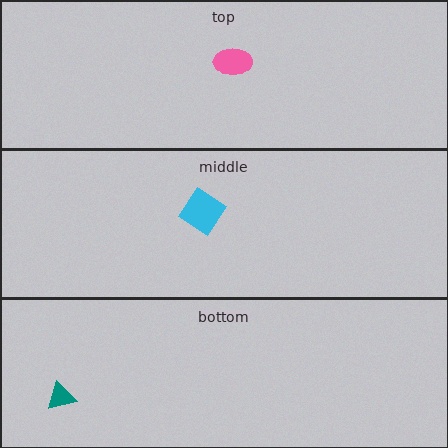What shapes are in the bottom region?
The teal triangle.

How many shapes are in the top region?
1.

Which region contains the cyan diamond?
The middle region.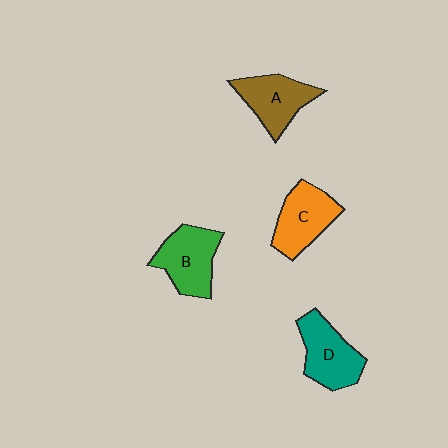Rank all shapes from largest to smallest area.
From largest to smallest: B (green), D (teal), C (orange), A (brown).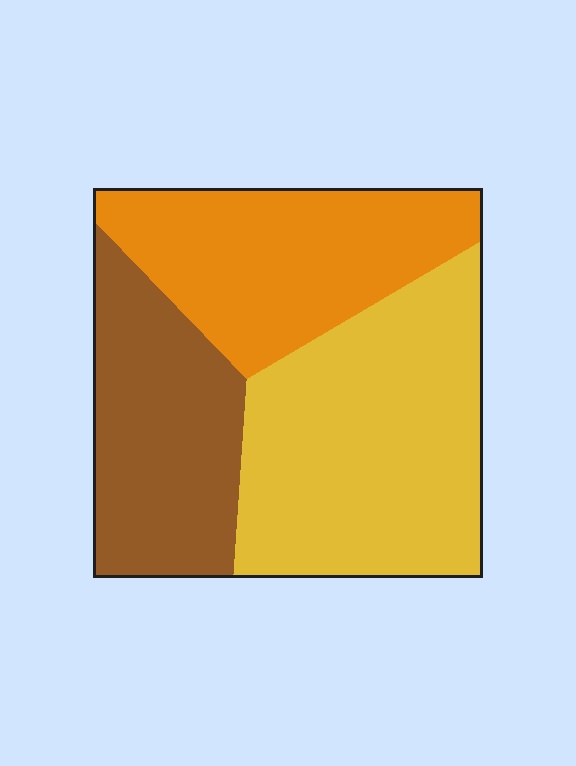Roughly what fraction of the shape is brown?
Brown covers roughly 25% of the shape.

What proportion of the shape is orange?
Orange covers about 30% of the shape.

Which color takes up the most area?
Yellow, at roughly 45%.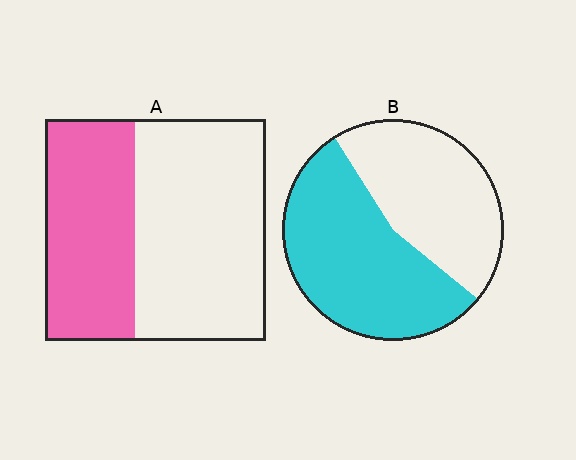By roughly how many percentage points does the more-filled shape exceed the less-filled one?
By roughly 15 percentage points (B over A).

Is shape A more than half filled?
No.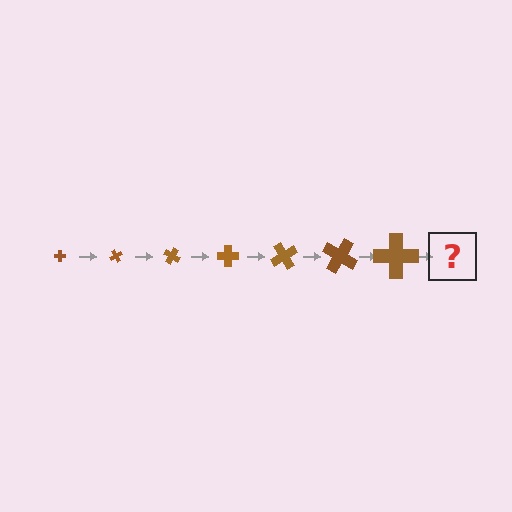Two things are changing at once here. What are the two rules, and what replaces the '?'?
The two rules are that the cross grows larger each step and it rotates 60 degrees each step. The '?' should be a cross, larger than the previous one and rotated 420 degrees from the start.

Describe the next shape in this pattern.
It should be a cross, larger than the previous one and rotated 420 degrees from the start.